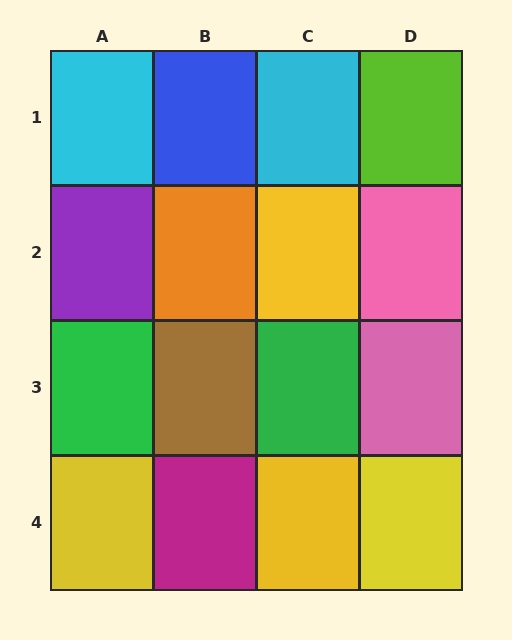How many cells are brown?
1 cell is brown.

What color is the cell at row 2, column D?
Pink.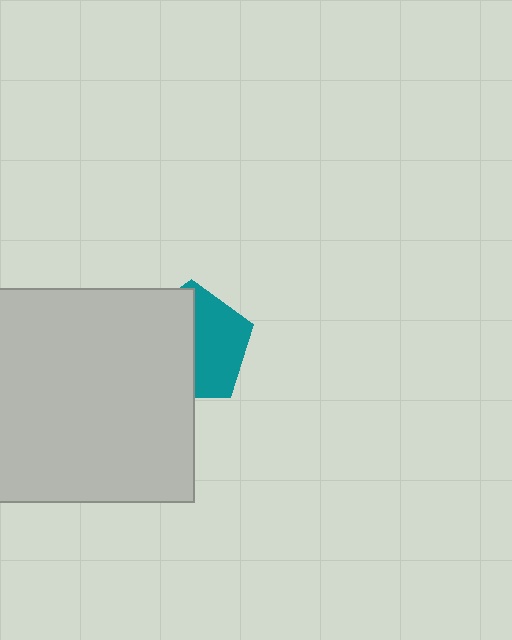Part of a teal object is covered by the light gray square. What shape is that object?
It is a pentagon.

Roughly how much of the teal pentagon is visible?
About half of it is visible (roughly 46%).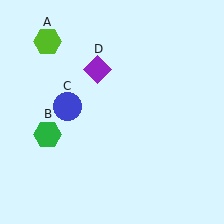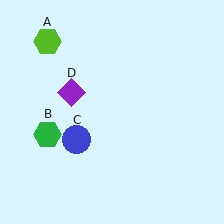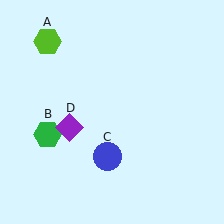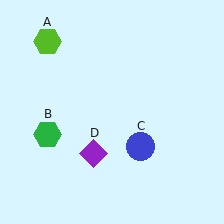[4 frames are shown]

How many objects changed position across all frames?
2 objects changed position: blue circle (object C), purple diamond (object D).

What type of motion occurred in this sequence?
The blue circle (object C), purple diamond (object D) rotated counterclockwise around the center of the scene.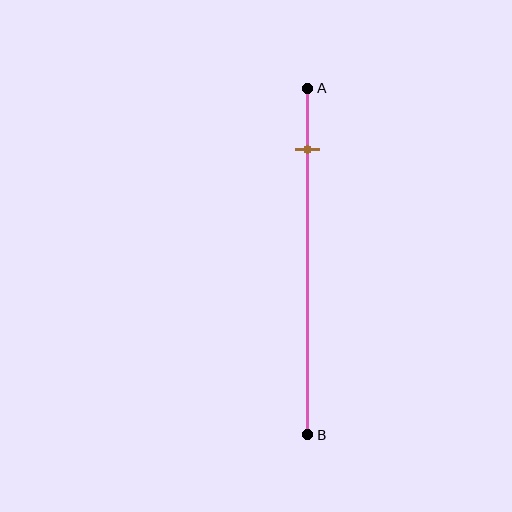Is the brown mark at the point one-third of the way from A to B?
No, the mark is at about 20% from A, not at the 33% one-third point.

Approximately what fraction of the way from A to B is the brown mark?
The brown mark is approximately 20% of the way from A to B.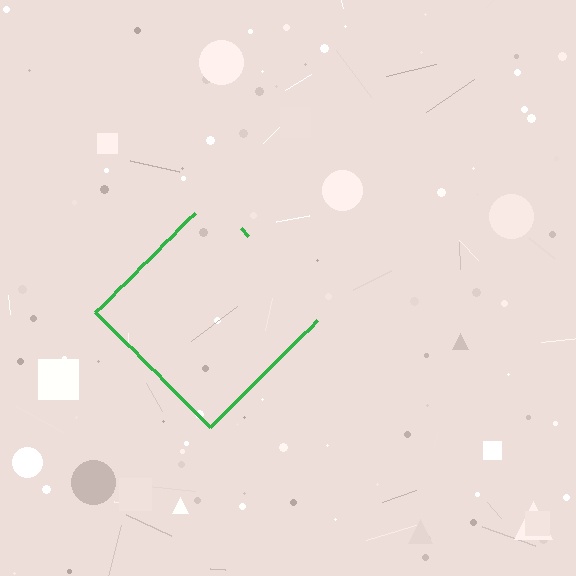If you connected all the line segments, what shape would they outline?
They would outline a diamond.